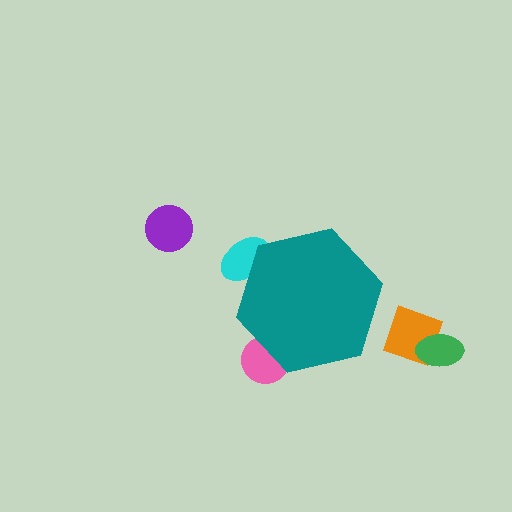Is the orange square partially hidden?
No, the orange square is fully visible.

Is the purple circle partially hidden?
No, the purple circle is fully visible.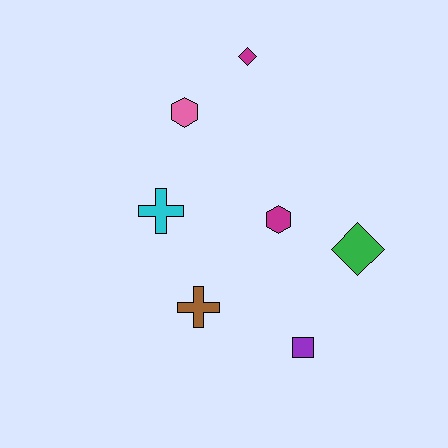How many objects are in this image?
There are 7 objects.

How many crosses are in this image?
There are 2 crosses.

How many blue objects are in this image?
There are no blue objects.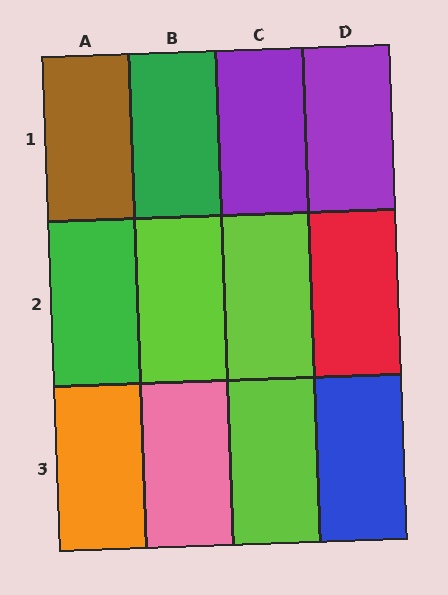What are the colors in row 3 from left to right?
Orange, pink, lime, blue.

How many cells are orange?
1 cell is orange.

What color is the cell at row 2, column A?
Green.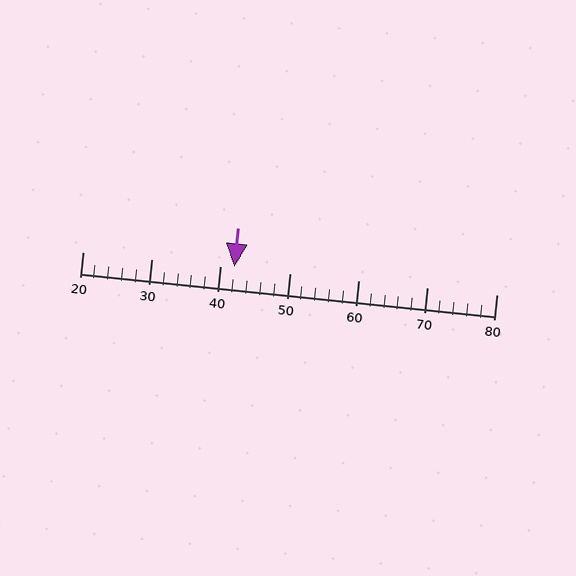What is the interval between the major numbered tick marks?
The major tick marks are spaced 10 units apart.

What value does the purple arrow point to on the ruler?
The purple arrow points to approximately 42.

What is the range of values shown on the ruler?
The ruler shows values from 20 to 80.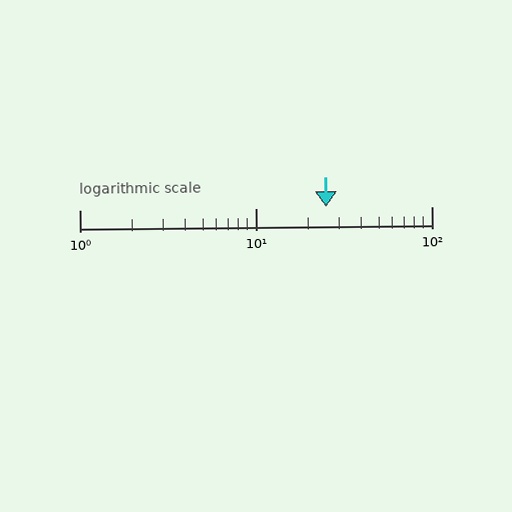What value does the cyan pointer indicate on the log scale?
The pointer indicates approximately 25.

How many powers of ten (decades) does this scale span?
The scale spans 2 decades, from 1 to 100.